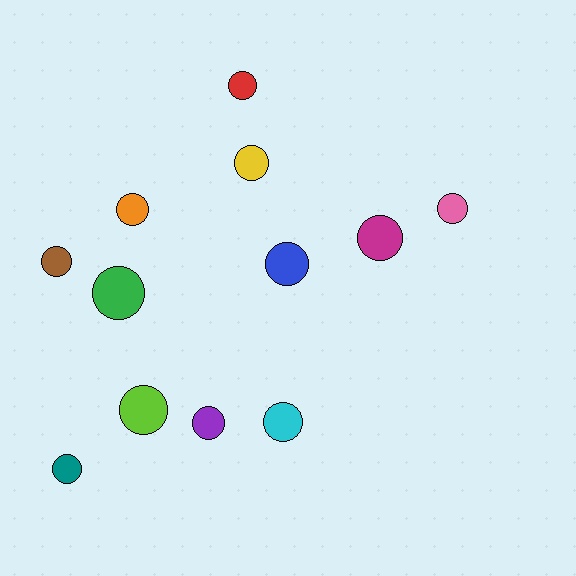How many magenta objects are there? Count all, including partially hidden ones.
There is 1 magenta object.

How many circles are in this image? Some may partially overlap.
There are 12 circles.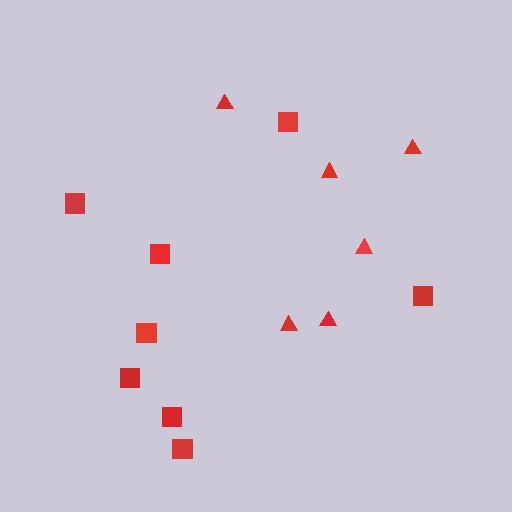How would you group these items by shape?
There are 2 groups: one group of triangles (6) and one group of squares (8).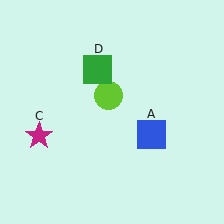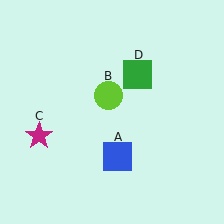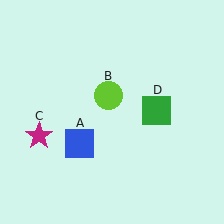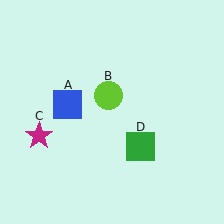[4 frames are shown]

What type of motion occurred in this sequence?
The blue square (object A), green square (object D) rotated clockwise around the center of the scene.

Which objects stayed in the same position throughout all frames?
Lime circle (object B) and magenta star (object C) remained stationary.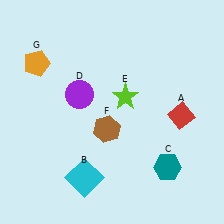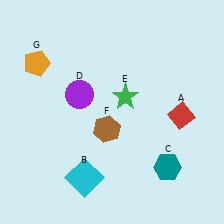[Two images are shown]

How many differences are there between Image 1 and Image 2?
There is 1 difference between the two images.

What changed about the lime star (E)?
In Image 1, E is lime. In Image 2, it changed to green.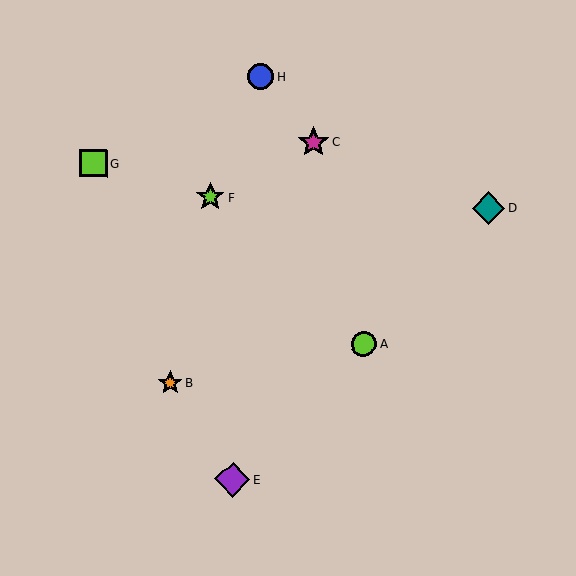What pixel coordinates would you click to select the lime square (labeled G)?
Click at (94, 163) to select the lime square G.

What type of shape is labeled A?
Shape A is a lime circle.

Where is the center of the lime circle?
The center of the lime circle is at (364, 343).